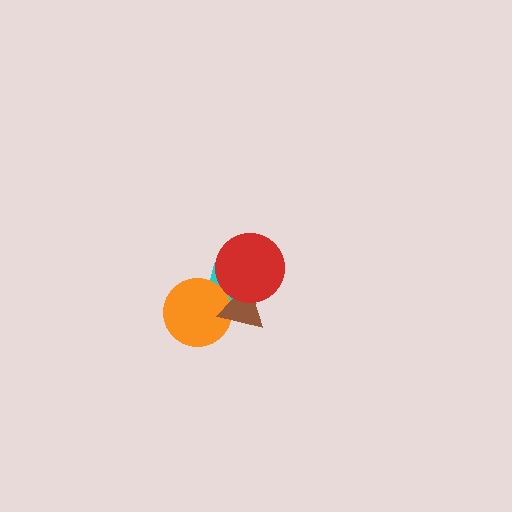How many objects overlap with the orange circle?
2 objects overlap with the orange circle.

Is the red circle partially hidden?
No, no other shape covers it.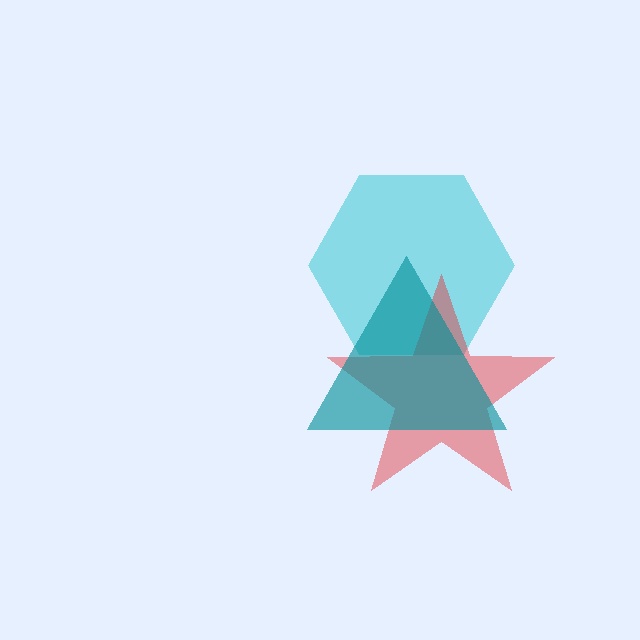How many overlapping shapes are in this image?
There are 3 overlapping shapes in the image.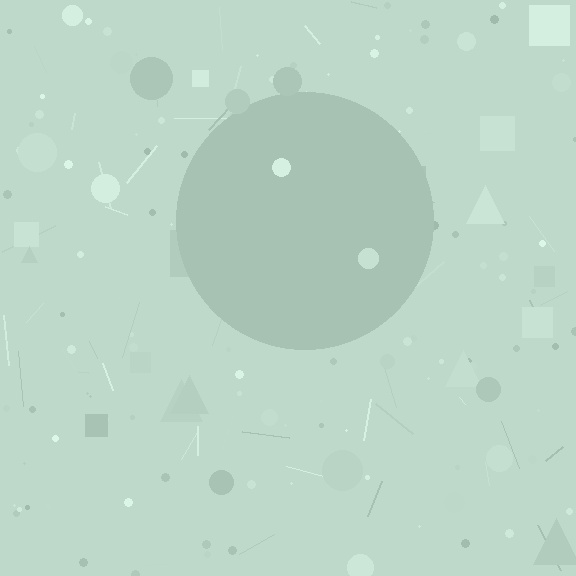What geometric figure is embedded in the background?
A circle is embedded in the background.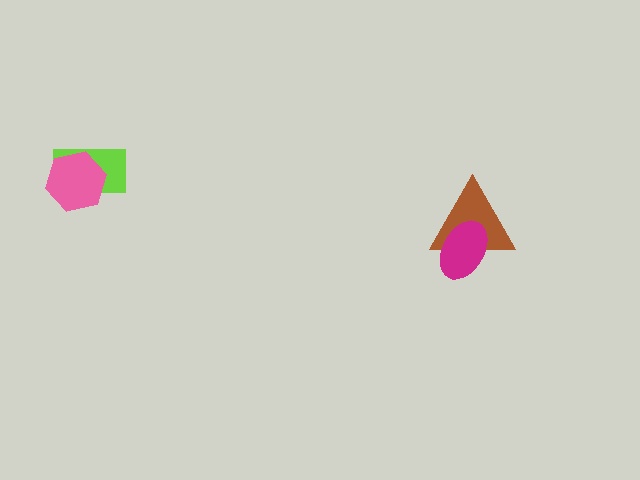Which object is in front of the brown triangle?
The magenta ellipse is in front of the brown triangle.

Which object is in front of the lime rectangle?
The pink hexagon is in front of the lime rectangle.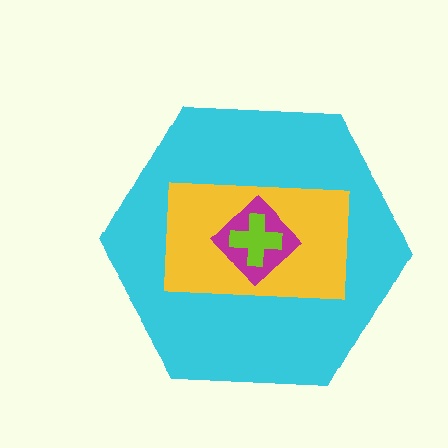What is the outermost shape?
The cyan hexagon.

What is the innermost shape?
The lime cross.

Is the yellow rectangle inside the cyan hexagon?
Yes.